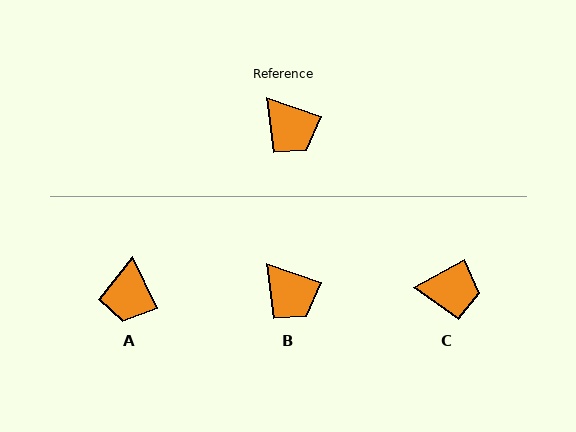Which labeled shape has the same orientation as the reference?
B.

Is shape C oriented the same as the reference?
No, it is off by about 48 degrees.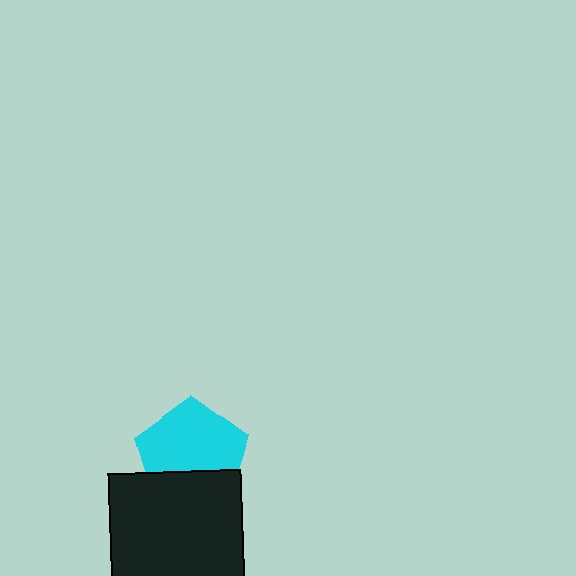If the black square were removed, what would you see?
You would see the complete cyan pentagon.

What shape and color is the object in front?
The object in front is a black square.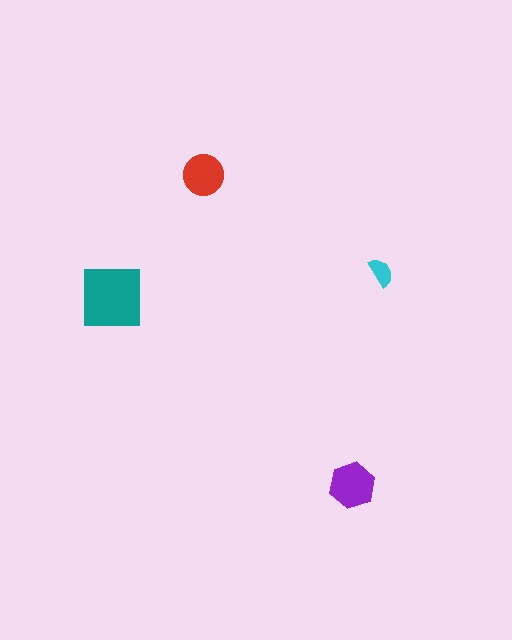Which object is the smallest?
The cyan semicircle.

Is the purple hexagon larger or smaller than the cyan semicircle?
Larger.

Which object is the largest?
The teal square.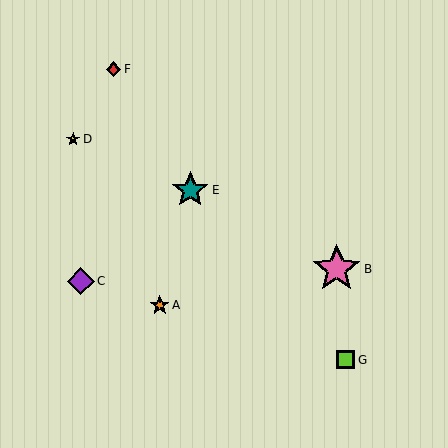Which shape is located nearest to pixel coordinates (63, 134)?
The yellow star (labeled D) at (73, 139) is nearest to that location.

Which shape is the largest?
The pink star (labeled B) is the largest.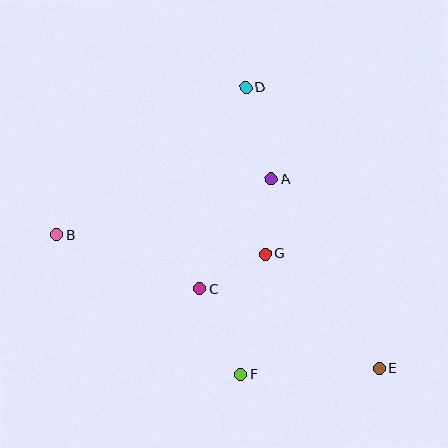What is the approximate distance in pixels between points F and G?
The distance between F and G is approximately 123 pixels.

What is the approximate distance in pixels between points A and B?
The distance between A and B is approximately 222 pixels.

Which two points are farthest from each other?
Points B and E are farthest from each other.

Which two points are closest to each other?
Points A and G are closest to each other.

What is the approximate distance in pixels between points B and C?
The distance between B and C is approximately 153 pixels.